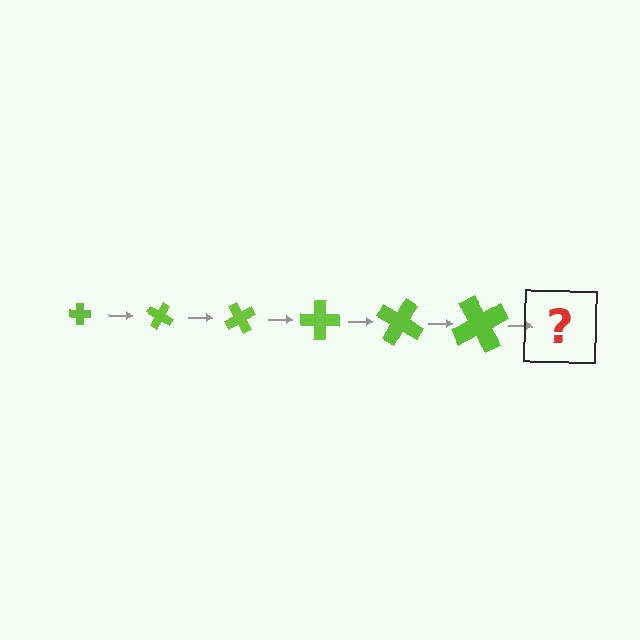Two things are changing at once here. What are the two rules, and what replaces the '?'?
The two rules are that the cross grows larger each step and it rotates 30 degrees each step. The '?' should be a cross, larger than the previous one and rotated 180 degrees from the start.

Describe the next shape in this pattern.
It should be a cross, larger than the previous one and rotated 180 degrees from the start.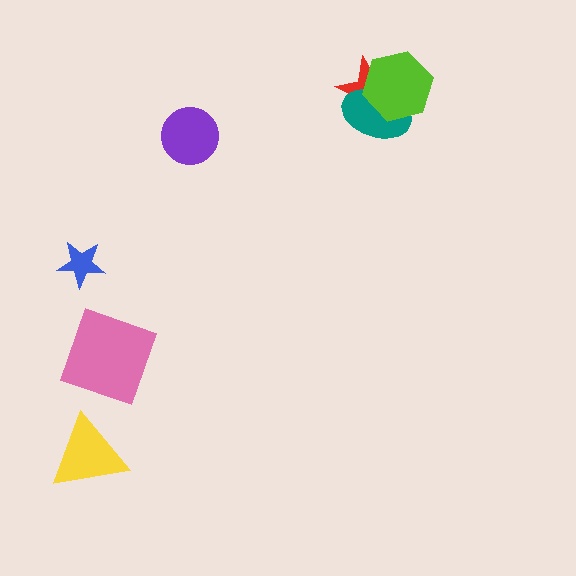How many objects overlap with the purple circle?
0 objects overlap with the purple circle.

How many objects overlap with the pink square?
0 objects overlap with the pink square.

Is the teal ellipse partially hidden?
Yes, it is partially covered by another shape.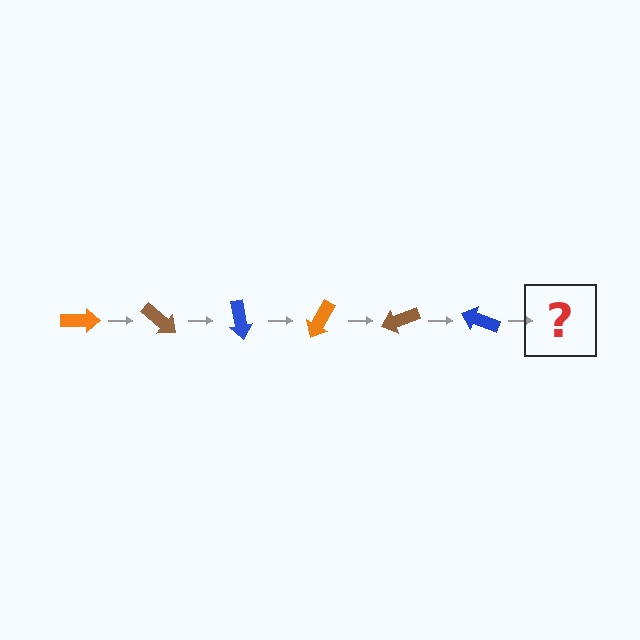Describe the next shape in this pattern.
It should be an orange arrow, rotated 240 degrees from the start.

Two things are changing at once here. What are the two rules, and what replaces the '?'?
The two rules are that it rotates 40 degrees each step and the color cycles through orange, brown, and blue. The '?' should be an orange arrow, rotated 240 degrees from the start.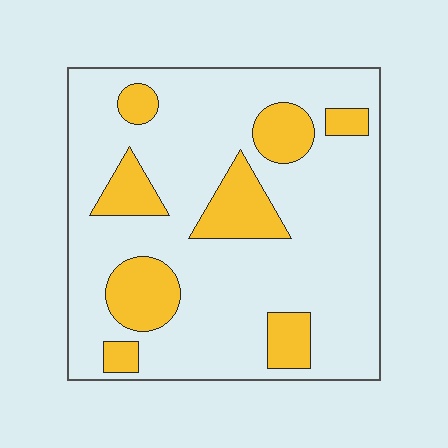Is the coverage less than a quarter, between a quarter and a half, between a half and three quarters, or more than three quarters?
Less than a quarter.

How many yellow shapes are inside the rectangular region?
8.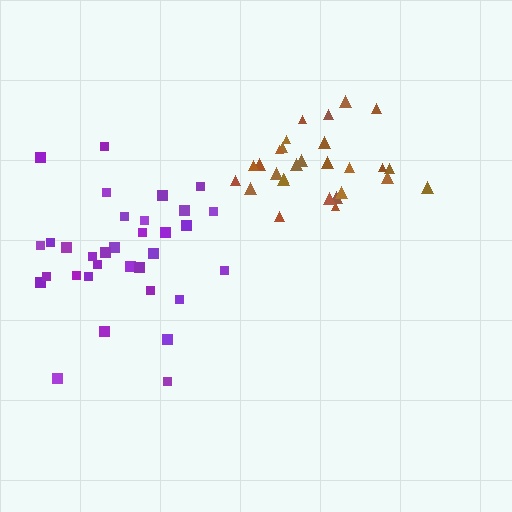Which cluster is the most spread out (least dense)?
Purple.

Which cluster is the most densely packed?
Brown.